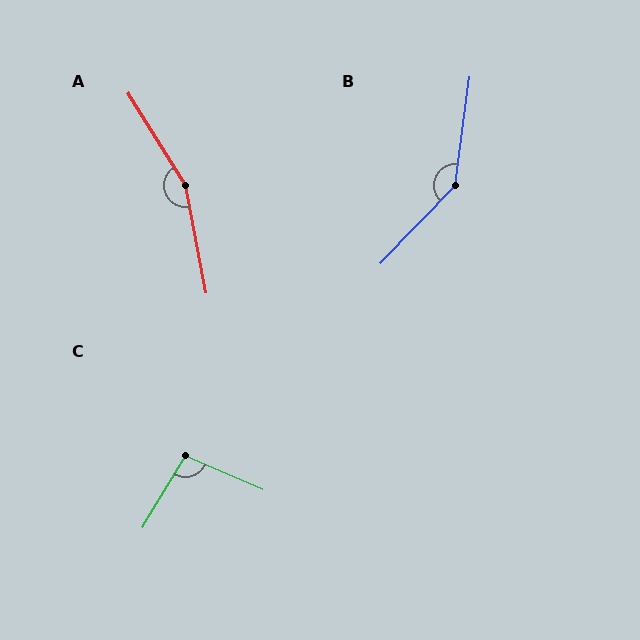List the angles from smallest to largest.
C (98°), B (143°), A (159°).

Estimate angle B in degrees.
Approximately 143 degrees.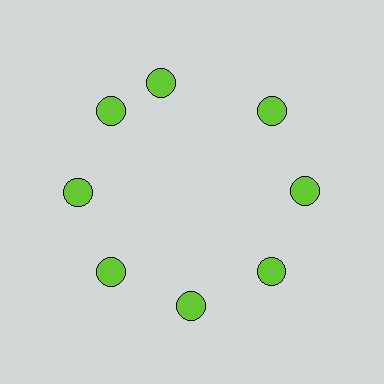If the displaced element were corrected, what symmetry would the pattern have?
It would have 8-fold rotational symmetry — the pattern would map onto itself every 45 degrees.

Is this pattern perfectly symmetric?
No. The 8 lime circles are arranged in a ring, but one element near the 12 o'clock position is rotated out of alignment along the ring, breaking the 8-fold rotational symmetry.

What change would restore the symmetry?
The symmetry would be restored by rotating it back into even spacing with its neighbors so that all 8 circles sit at equal angles and equal distance from the center.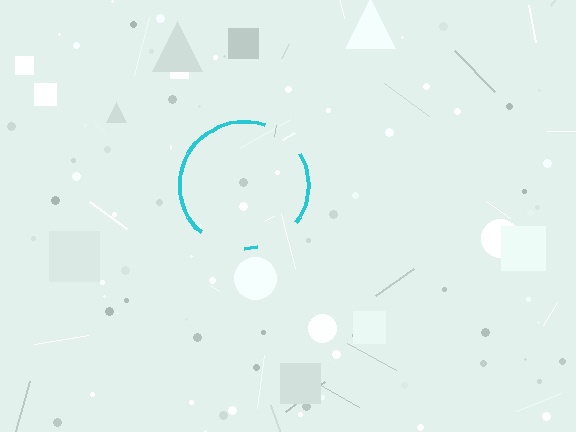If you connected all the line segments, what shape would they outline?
They would outline a circle.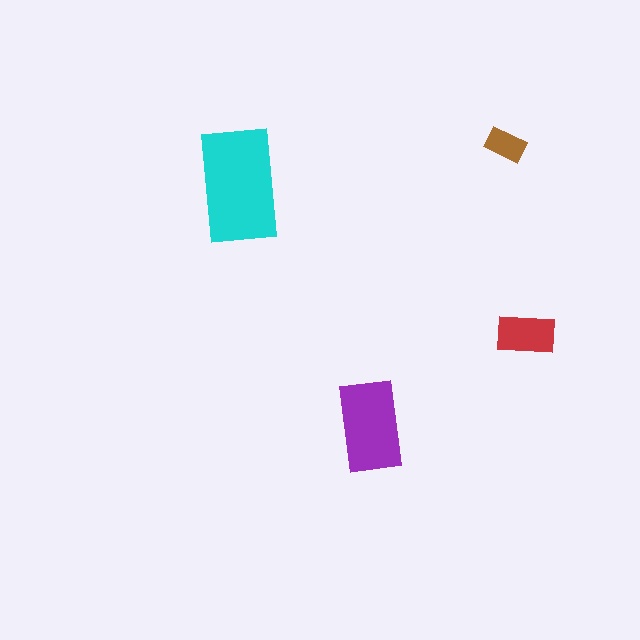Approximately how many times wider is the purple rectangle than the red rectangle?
About 1.5 times wider.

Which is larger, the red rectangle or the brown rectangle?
The red one.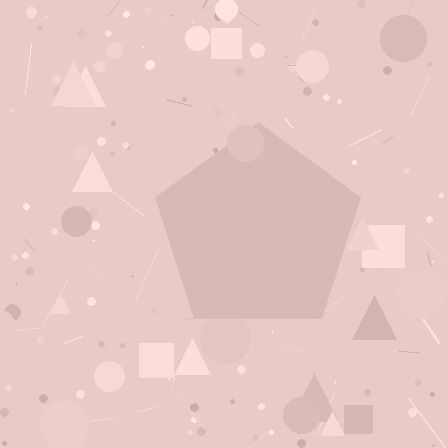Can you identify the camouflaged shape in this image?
The camouflaged shape is a pentagon.